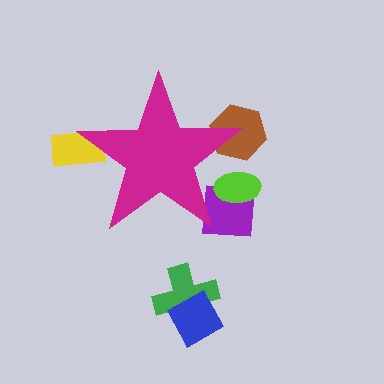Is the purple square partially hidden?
Yes, the purple square is partially hidden behind the magenta star.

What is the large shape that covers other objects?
A magenta star.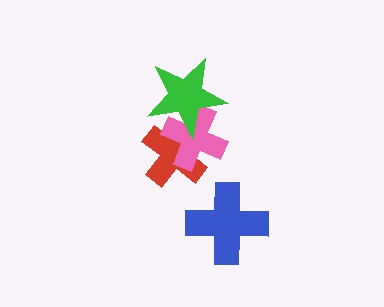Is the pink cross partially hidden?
Yes, it is partially covered by another shape.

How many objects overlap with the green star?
2 objects overlap with the green star.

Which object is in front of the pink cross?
The green star is in front of the pink cross.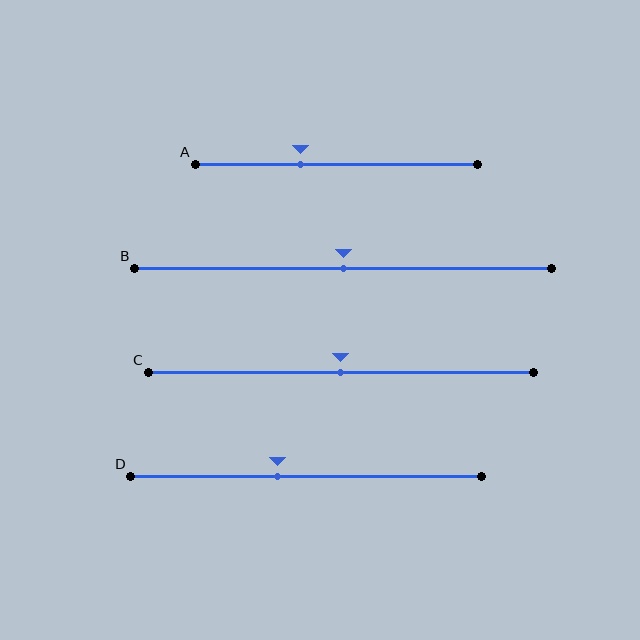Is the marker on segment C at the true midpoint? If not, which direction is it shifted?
Yes, the marker on segment C is at the true midpoint.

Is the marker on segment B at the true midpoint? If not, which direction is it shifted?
Yes, the marker on segment B is at the true midpoint.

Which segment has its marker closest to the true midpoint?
Segment B has its marker closest to the true midpoint.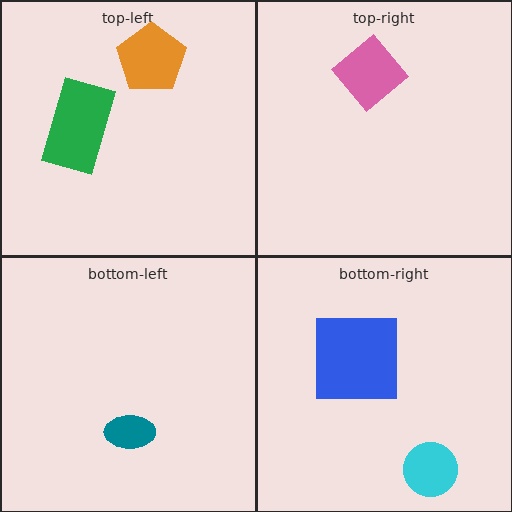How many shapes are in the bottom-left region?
1.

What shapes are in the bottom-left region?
The teal ellipse.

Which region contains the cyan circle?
The bottom-right region.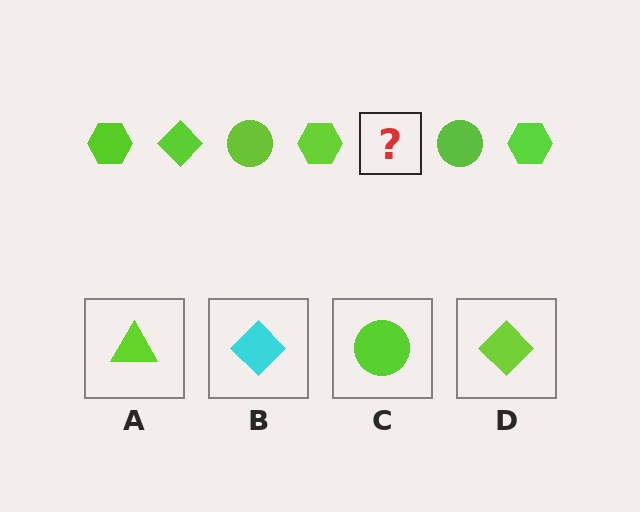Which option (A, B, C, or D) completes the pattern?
D.